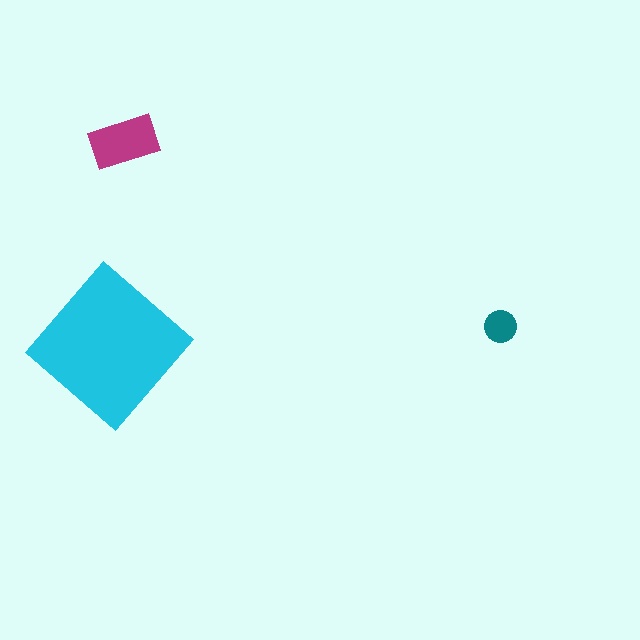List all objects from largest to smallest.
The cyan diamond, the magenta rectangle, the teal circle.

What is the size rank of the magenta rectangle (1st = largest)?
2nd.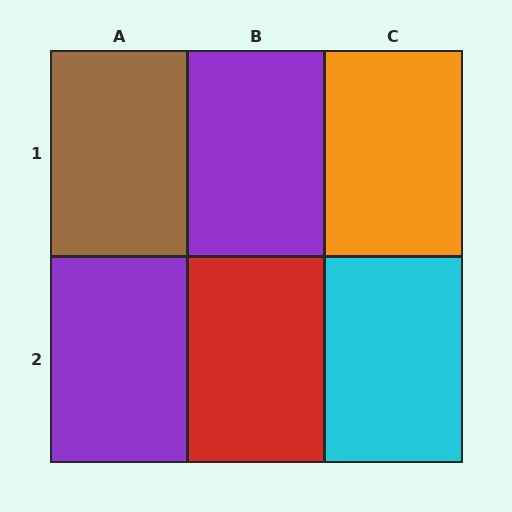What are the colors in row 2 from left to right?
Purple, red, cyan.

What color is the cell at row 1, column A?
Brown.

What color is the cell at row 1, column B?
Purple.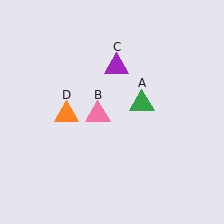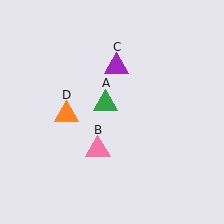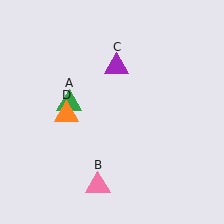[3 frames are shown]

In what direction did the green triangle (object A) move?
The green triangle (object A) moved left.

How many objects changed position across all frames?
2 objects changed position: green triangle (object A), pink triangle (object B).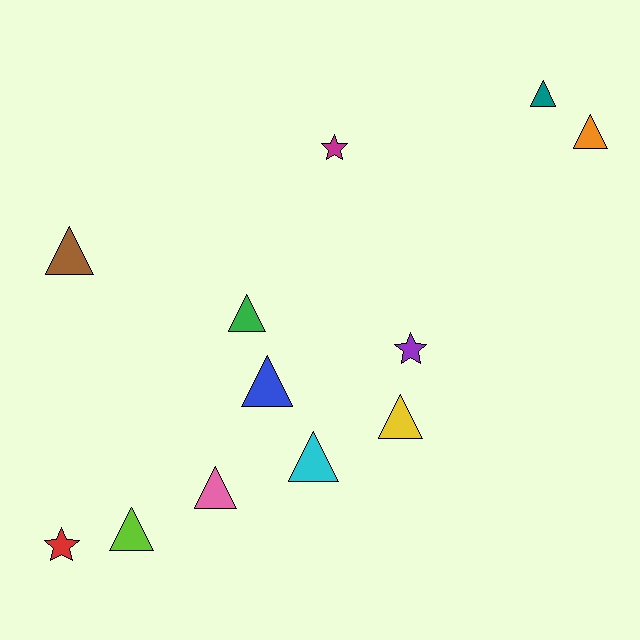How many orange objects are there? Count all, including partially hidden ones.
There is 1 orange object.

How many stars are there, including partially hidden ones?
There are 3 stars.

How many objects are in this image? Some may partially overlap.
There are 12 objects.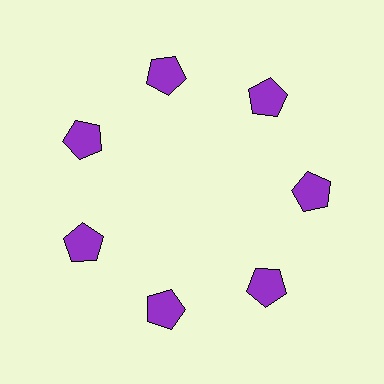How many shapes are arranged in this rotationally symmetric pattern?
There are 7 shapes, arranged in 7 groups of 1.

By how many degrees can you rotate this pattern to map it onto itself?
The pattern maps onto itself every 51 degrees of rotation.